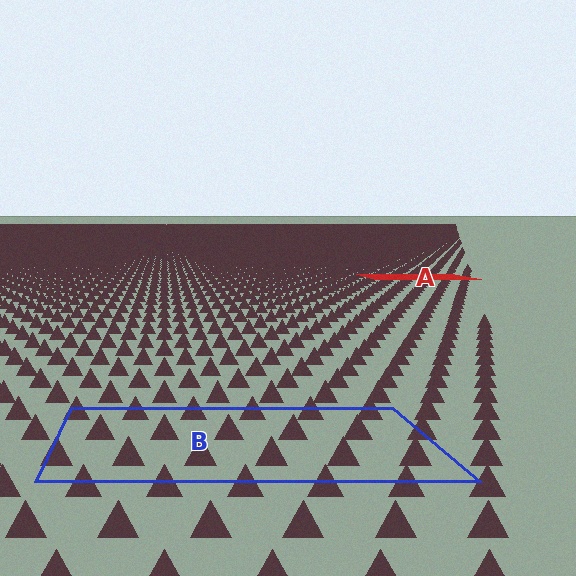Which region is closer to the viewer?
Region B is closer. The texture elements there are larger and more spread out.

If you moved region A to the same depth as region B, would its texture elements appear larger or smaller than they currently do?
They would appear larger. At a closer depth, the same texture elements are projected at a bigger on-screen size.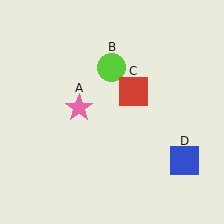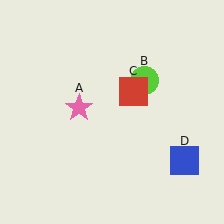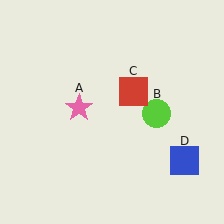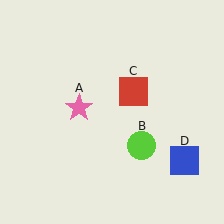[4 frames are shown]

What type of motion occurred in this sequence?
The lime circle (object B) rotated clockwise around the center of the scene.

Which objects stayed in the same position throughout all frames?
Pink star (object A) and red square (object C) and blue square (object D) remained stationary.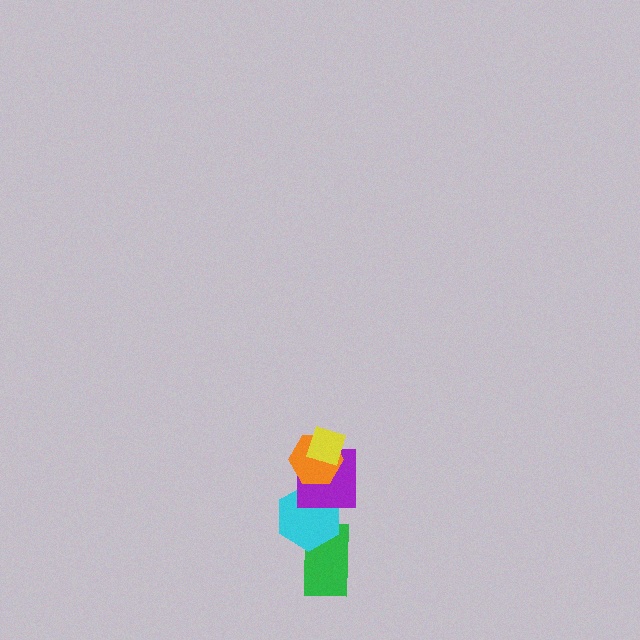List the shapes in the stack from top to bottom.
From top to bottom: the yellow diamond, the orange hexagon, the purple square, the cyan hexagon, the green rectangle.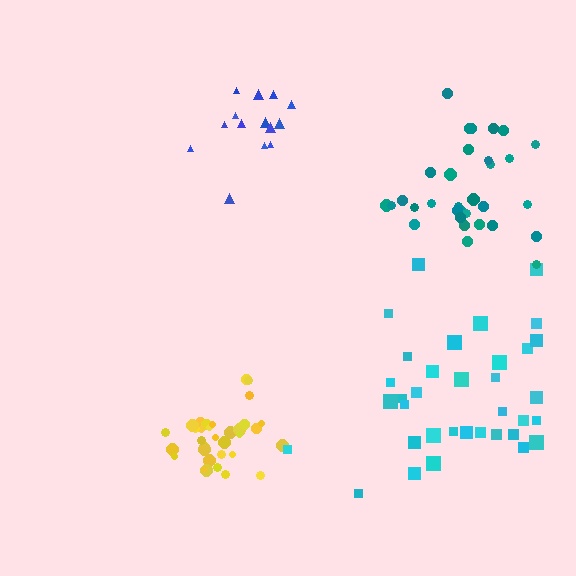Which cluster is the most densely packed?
Yellow.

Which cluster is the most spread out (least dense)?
Cyan.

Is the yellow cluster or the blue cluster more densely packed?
Yellow.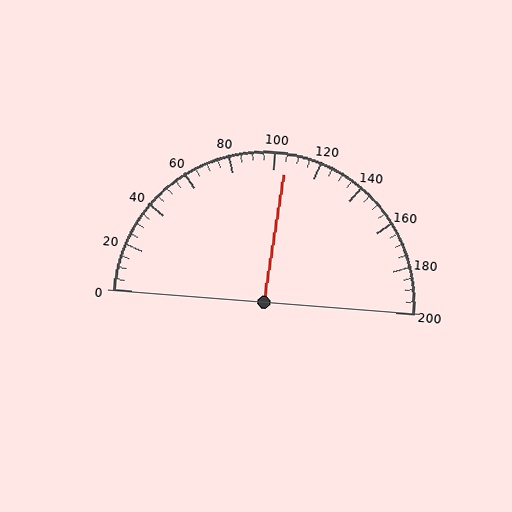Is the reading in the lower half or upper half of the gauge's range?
The reading is in the upper half of the range (0 to 200).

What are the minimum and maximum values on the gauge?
The gauge ranges from 0 to 200.